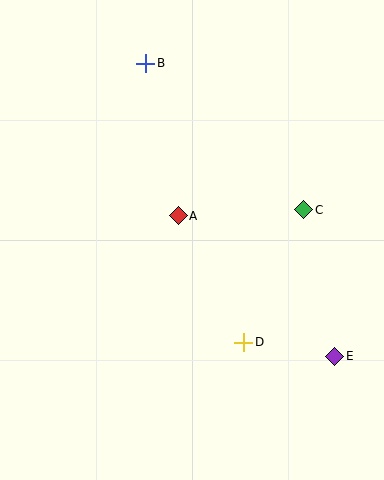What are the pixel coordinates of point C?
Point C is at (304, 210).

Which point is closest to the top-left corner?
Point B is closest to the top-left corner.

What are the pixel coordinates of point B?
Point B is at (146, 63).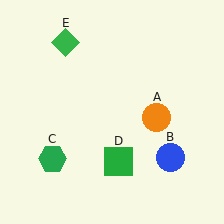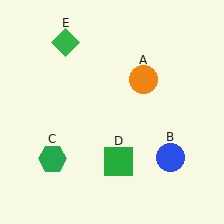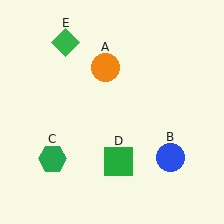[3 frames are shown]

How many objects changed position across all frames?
1 object changed position: orange circle (object A).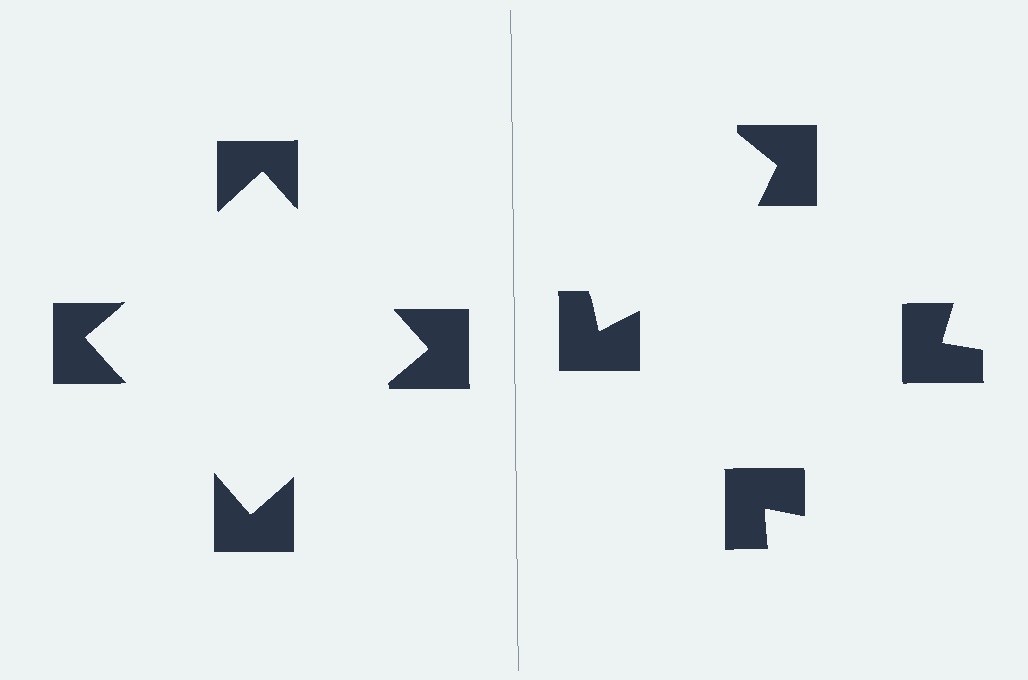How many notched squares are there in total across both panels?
8 — 4 on each side.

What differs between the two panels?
The notched squares are positioned identically on both sides; only the wedge orientations differ. On the left they align to a square; on the right they are misaligned.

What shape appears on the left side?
An illusory square.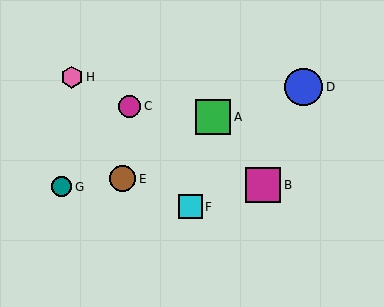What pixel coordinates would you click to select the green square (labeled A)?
Click at (213, 117) to select the green square A.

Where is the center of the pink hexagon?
The center of the pink hexagon is at (72, 77).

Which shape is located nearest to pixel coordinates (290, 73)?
The blue circle (labeled D) at (304, 87) is nearest to that location.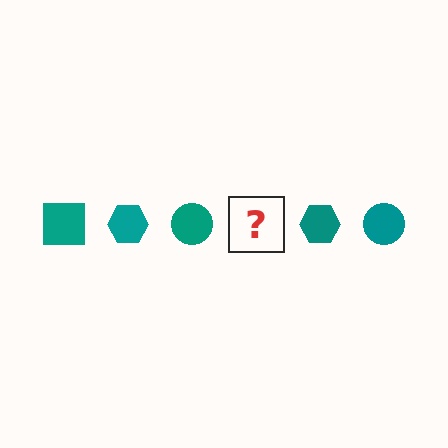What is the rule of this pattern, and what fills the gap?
The rule is that the pattern cycles through square, hexagon, circle shapes in teal. The gap should be filled with a teal square.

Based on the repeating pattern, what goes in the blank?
The blank should be a teal square.